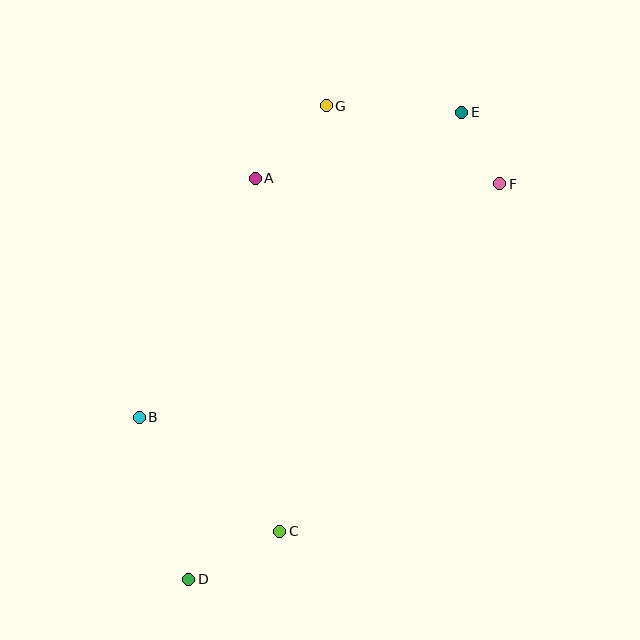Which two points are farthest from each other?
Points D and E are farthest from each other.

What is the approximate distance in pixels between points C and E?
The distance between C and E is approximately 457 pixels.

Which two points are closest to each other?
Points E and F are closest to each other.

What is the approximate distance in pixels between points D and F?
The distance between D and F is approximately 503 pixels.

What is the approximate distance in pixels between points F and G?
The distance between F and G is approximately 190 pixels.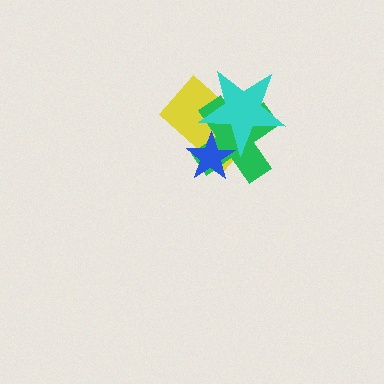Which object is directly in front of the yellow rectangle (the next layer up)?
The green cross is directly in front of the yellow rectangle.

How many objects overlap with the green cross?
3 objects overlap with the green cross.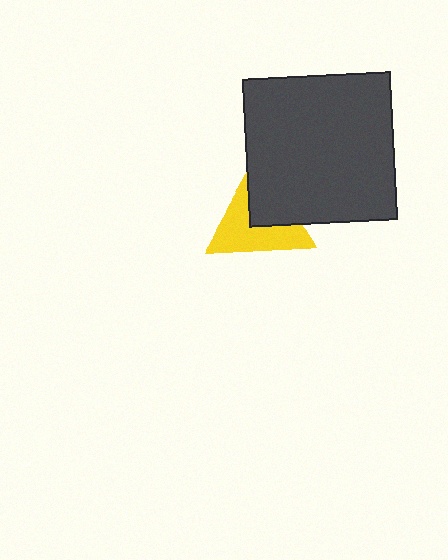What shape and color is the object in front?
The object in front is a dark gray square.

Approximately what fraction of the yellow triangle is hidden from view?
Roughly 42% of the yellow triangle is hidden behind the dark gray square.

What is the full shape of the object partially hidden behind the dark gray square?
The partially hidden object is a yellow triangle.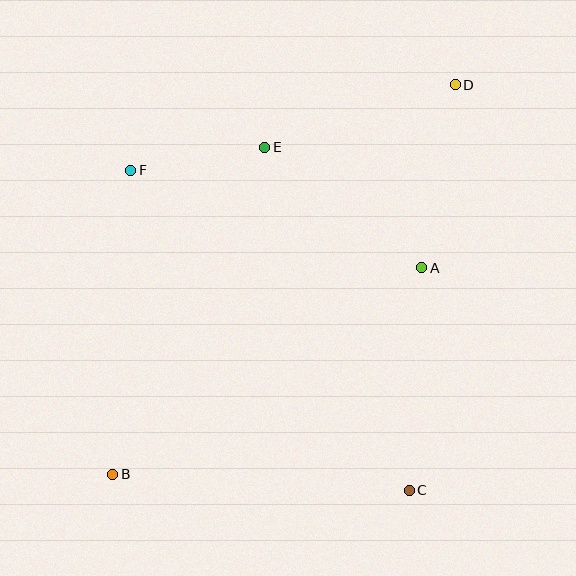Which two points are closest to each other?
Points E and F are closest to each other.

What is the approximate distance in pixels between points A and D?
The distance between A and D is approximately 186 pixels.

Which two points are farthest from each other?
Points B and D are farthest from each other.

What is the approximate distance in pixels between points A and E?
The distance between A and E is approximately 198 pixels.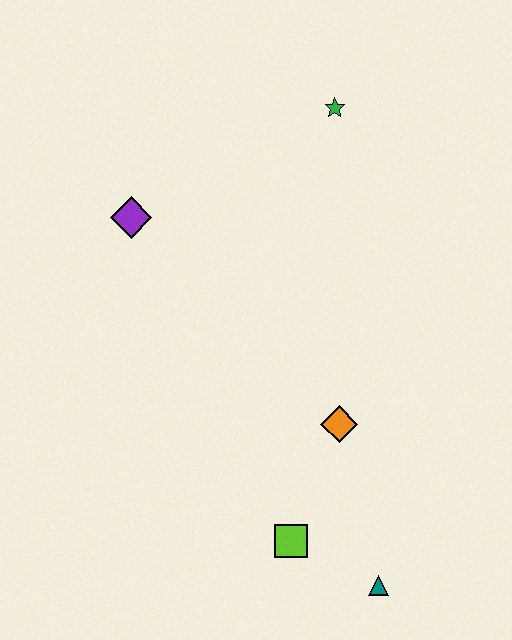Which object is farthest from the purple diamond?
The teal triangle is farthest from the purple diamond.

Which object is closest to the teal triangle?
The lime square is closest to the teal triangle.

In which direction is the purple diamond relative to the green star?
The purple diamond is to the left of the green star.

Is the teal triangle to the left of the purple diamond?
No